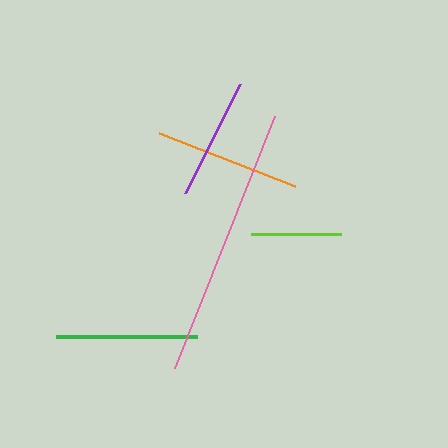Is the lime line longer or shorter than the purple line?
The purple line is longer than the lime line.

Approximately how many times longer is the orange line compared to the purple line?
The orange line is approximately 1.2 times the length of the purple line.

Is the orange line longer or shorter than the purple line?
The orange line is longer than the purple line.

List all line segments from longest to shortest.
From longest to shortest: pink, orange, green, purple, lime.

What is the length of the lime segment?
The lime segment is approximately 90 pixels long.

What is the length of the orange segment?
The orange segment is approximately 146 pixels long.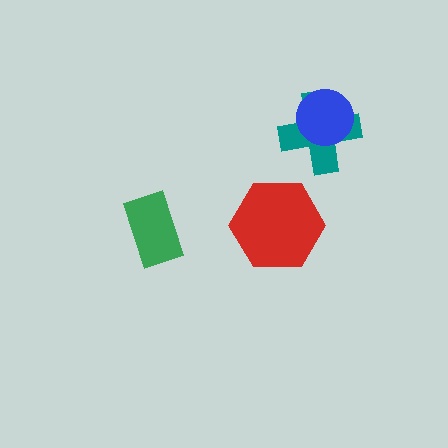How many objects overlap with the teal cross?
1 object overlaps with the teal cross.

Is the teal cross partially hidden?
Yes, it is partially covered by another shape.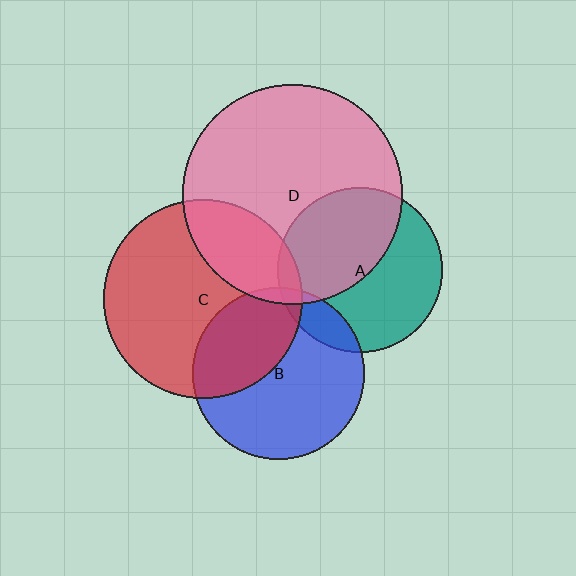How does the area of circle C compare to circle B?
Approximately 1.3 times.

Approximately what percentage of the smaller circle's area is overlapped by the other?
Approximately 10%.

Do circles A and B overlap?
Yes.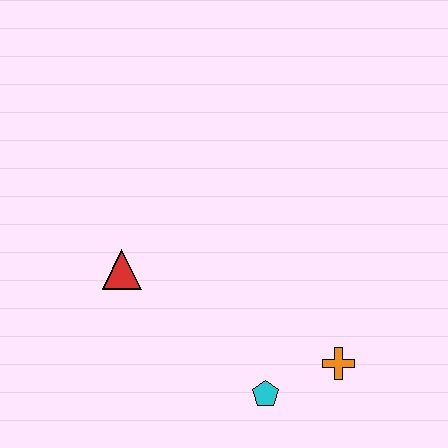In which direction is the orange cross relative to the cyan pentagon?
The orange cross is to the right of the cyan pentagon.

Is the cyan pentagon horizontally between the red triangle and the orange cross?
Yes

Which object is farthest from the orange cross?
The red triangle is farthest from the orange cross.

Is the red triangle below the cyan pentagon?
No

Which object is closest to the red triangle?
The cyan pentagon is closest to the red triangle.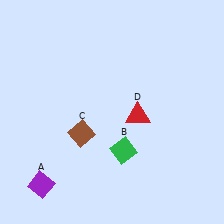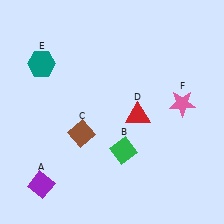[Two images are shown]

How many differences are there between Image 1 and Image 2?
There are 2 differences between the two images.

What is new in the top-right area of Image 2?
A pink star (F) was added in the top-right area of Image 2.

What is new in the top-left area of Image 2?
A teal hexagon (E) was added in the top-left area of Image 2.